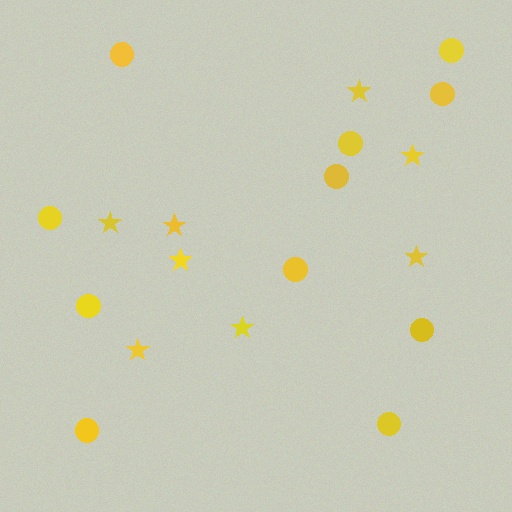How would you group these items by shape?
There are 2 groups: one group of stars (8) and one group of circles (11).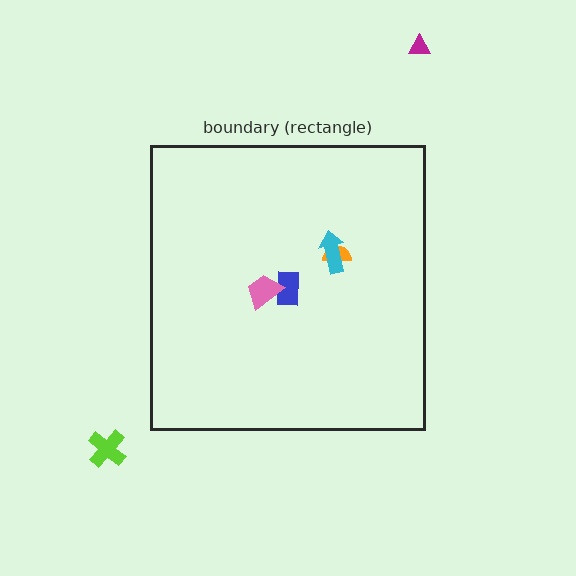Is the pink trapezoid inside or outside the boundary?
Inside.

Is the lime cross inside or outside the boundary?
Outside.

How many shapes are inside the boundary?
4 inside, 2 outside.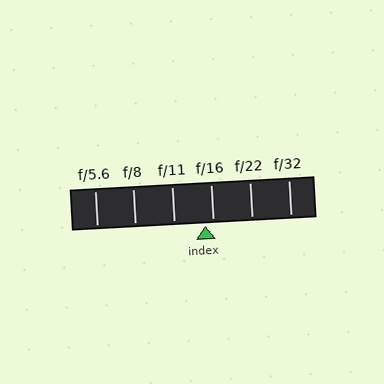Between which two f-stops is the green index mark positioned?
The index mark is between f/11 and f/16.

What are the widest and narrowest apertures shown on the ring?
The widest aperture shown is f/5.6 and the narrowest is f/32.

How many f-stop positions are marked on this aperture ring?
There are 6 f-stop positions marked.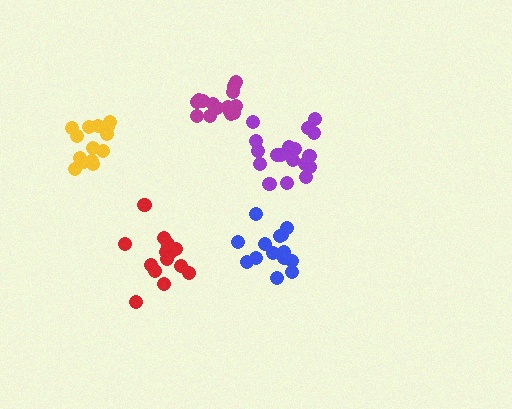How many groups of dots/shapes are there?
There are 5 groups.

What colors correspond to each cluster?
The clusters are colored: blue, magenta, yellow, red, purple.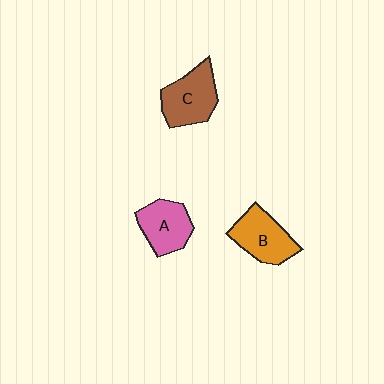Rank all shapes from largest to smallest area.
From largest to smallest: C (brown), B (orange), A (pink).